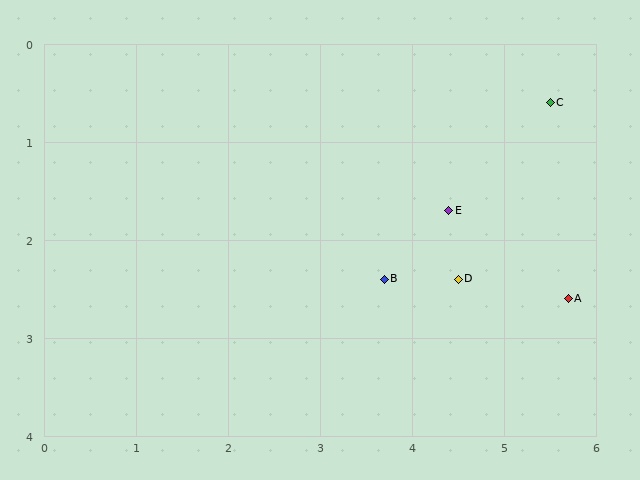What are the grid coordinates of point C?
Point C is at approximately (5.5, 0.6).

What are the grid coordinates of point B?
Point B is at approximately (3.7, 2.4).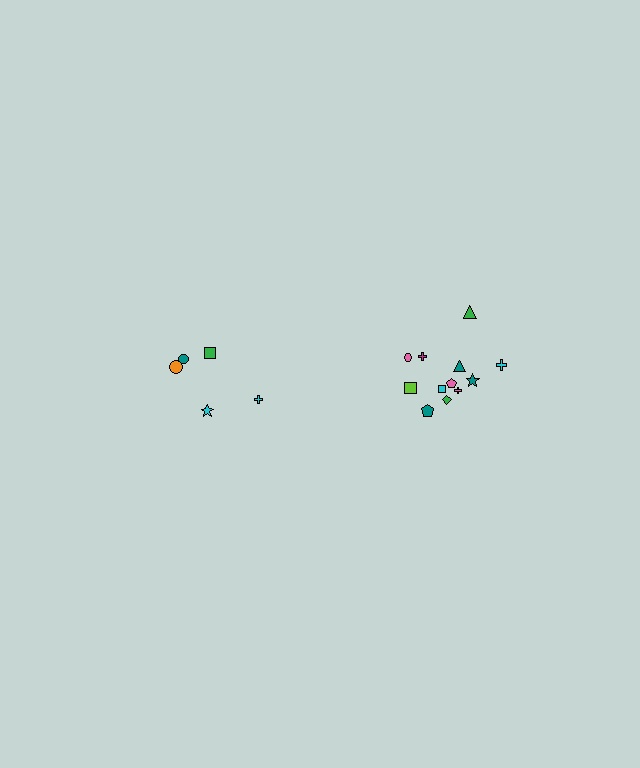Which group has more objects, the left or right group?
The right group.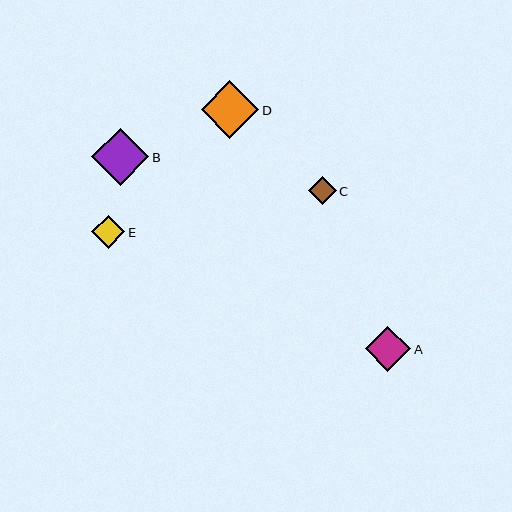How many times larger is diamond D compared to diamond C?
Diamond D is approximately 2.1 times the size of diamond C.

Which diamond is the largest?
Diamond D is the largest with a size of approximately 58 pixels.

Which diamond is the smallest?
Diamond C is the smallest with a size of approximately 28 pixels.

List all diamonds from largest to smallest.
From largest to smallest: D, B, A, E, C.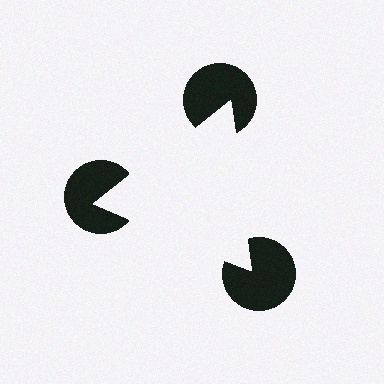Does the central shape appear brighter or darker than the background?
It typically appears slightly brighter than the background, even though no actual brightness change is drawn.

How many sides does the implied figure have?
3 sides.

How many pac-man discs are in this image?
There are 3 — one at each vertex of the illusory triangle.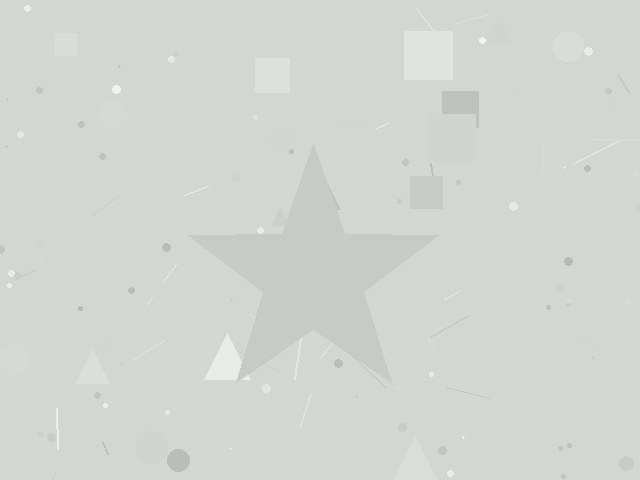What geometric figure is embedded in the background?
A star is embedded in the background.